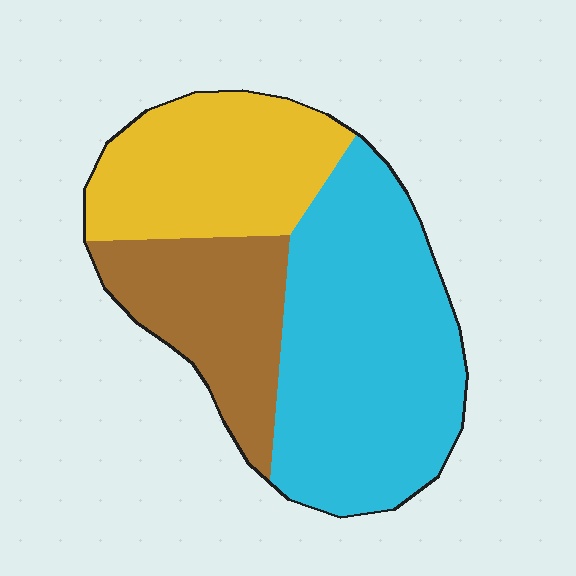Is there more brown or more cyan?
Cyan.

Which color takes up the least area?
Brown, at roughly 25%.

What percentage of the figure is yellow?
Yellow takes up about one quarter (1/4) of the figure.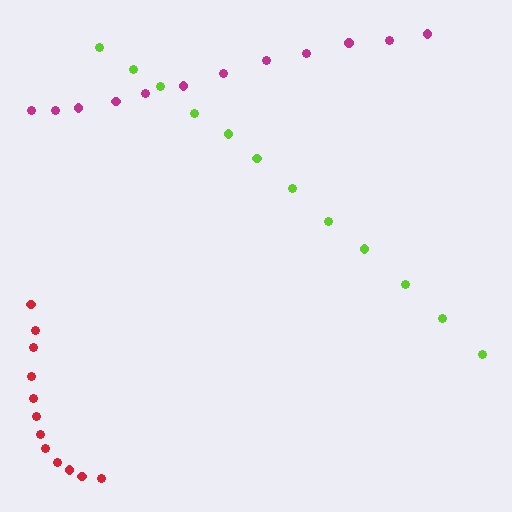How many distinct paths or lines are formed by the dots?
There are 3 distinct paths.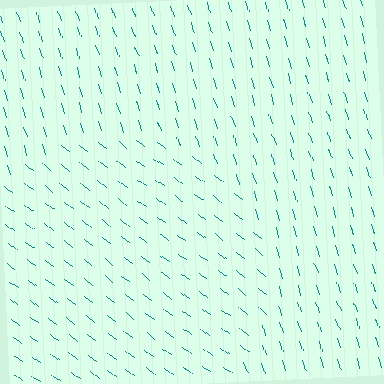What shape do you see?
I see a circle.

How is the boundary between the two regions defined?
The boundary is defined purely by a change in line orientation (approximately 35 degrees difference). All lines are the same color and thickness.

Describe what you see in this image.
The image is filled with small teal line segments. A circle region in the image has lines oriented differently from the surrounding lines, creating a visible texture boundary.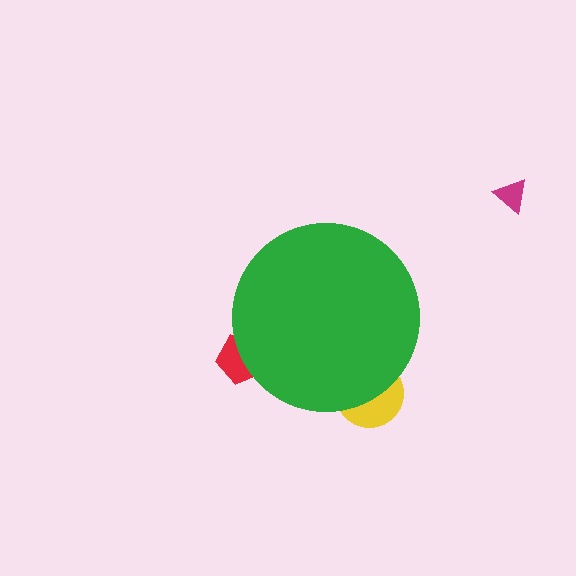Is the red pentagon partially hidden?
Yes, the red pentagon is partially hidden behind the green circle.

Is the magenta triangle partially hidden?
No, the magenta triangle is fully visible.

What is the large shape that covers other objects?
A green circle.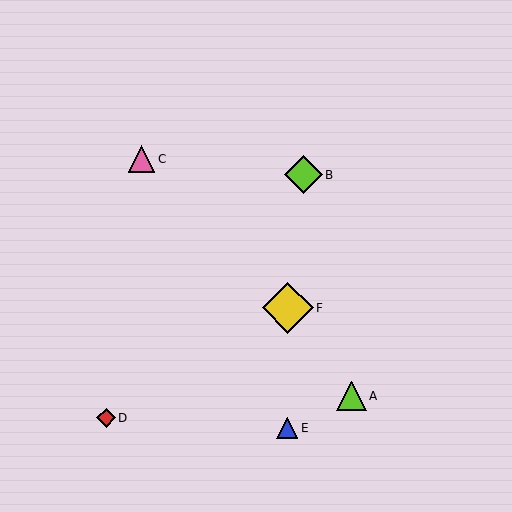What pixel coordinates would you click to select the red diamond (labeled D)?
Click at (106, 418) to select the red diamond D.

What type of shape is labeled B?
Shape B is a lime diamond.